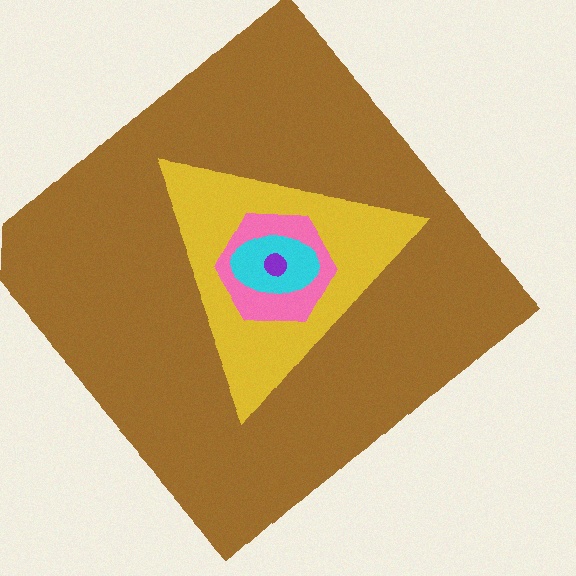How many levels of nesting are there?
5.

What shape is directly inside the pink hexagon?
The cyan ellipse.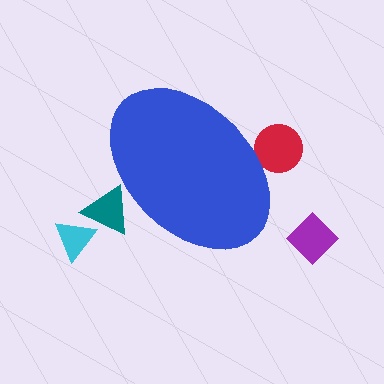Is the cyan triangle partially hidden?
No, the cyan triangle is fully visible.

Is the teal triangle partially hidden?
Yes, the teal triangle is partially hidden behind the blue ellipse.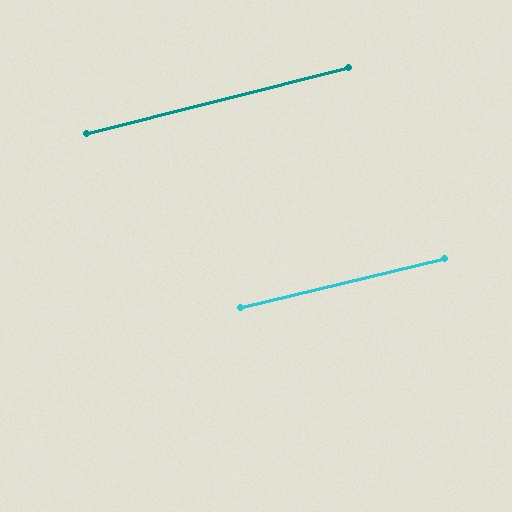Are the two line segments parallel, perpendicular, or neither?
Parallel — their directions differ by only 0.6°.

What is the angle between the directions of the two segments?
Approximately 1 degree.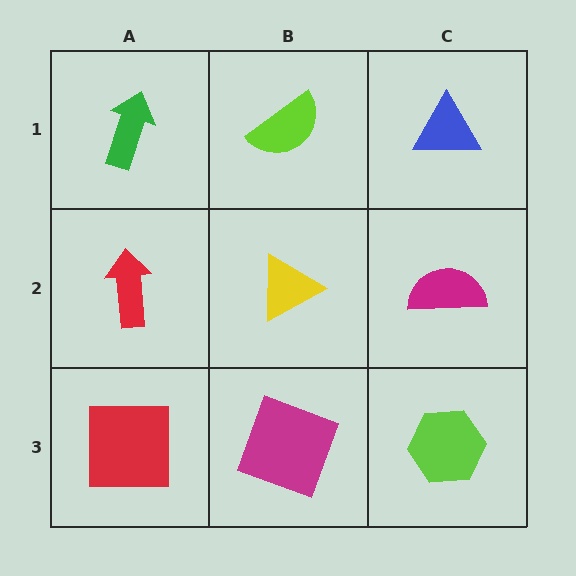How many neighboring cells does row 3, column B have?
3.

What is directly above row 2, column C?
A blue triangle.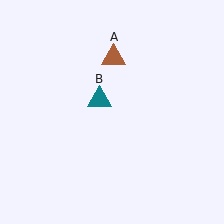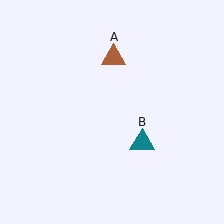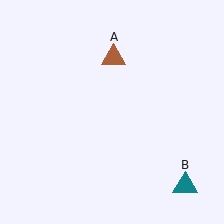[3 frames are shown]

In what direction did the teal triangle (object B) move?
The teal triangle (object B) moved down and to the right.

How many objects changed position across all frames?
1 object changed position: teal triangle (object B).